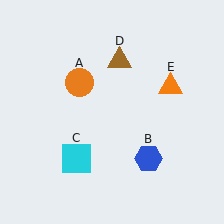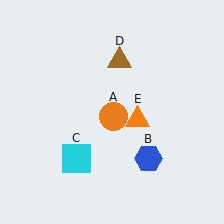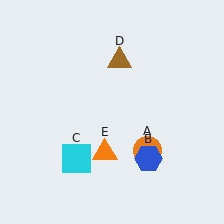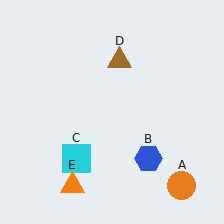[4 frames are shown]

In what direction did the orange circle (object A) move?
The orange circle (object A) moved down and to the right.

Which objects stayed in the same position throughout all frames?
Blue hexagon (object B) and cyan square (object C) and brown triangle (object D) remained stationary.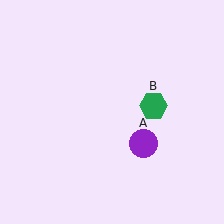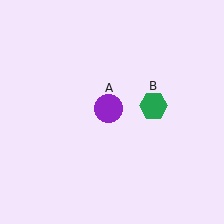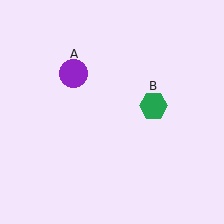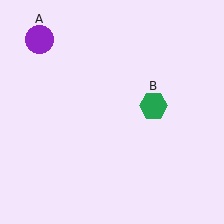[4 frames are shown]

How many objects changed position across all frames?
1 object changed position: purple circle (object A).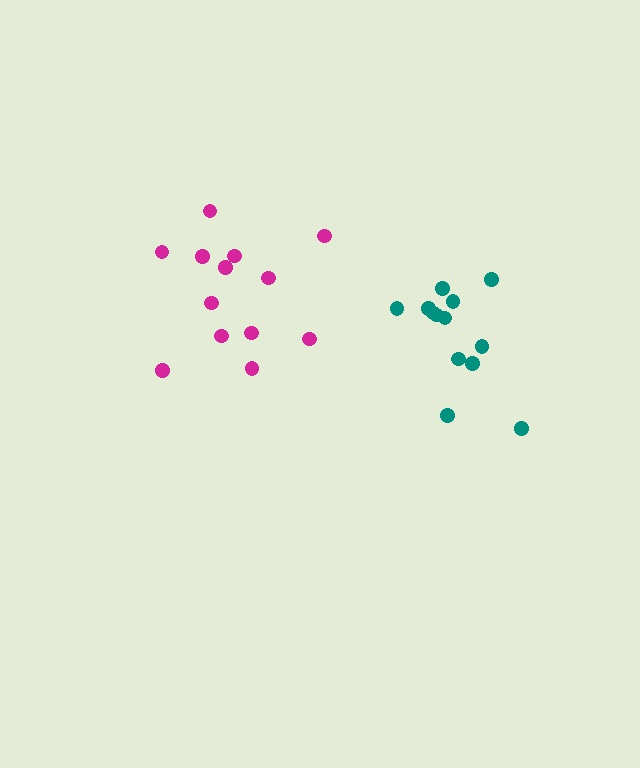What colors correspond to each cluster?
The clusters are colored: magenta, teal.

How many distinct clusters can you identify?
There are 2 distinct clusters.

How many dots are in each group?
Group 1: 13 dots, Group 2: 13 dots (26 total).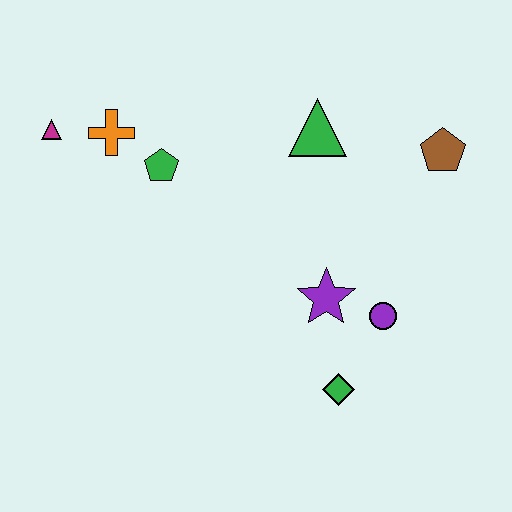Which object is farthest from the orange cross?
The green diamond is farthest from the orange cross.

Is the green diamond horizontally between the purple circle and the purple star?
Yes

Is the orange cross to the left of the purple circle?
Yes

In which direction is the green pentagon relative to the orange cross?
The green pentagon is to the right of the orange cross.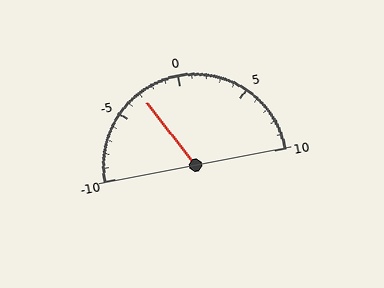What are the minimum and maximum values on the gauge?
The gauge ranges from -10 to 10.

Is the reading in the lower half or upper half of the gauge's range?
The reading is in the lower half of the range (-10 to 10).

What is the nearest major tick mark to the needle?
The nearest major tick mark is -5.